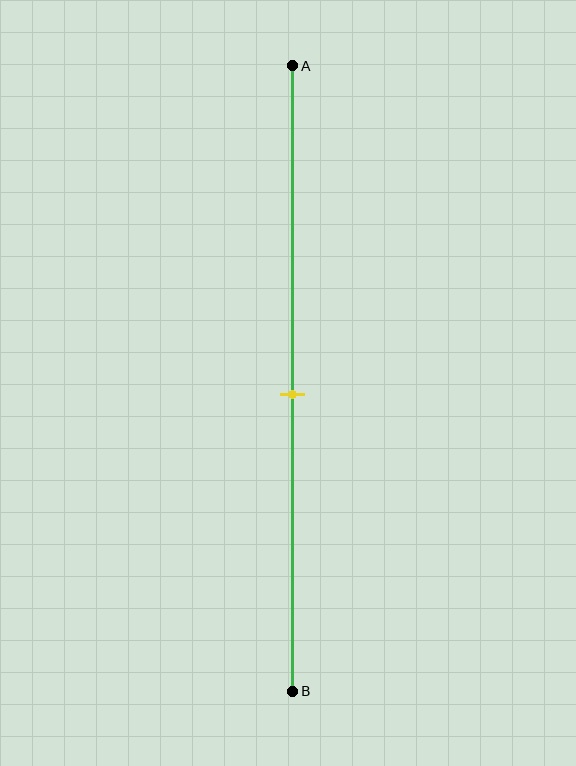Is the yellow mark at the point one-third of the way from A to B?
No, the mark is at about 55% from A, not at the 33% one-third point.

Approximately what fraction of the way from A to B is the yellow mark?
The yellow mark is approximately 55% of the way from A to B.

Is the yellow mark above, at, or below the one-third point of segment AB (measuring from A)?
The yellow mark is below the one-third point of segment AB.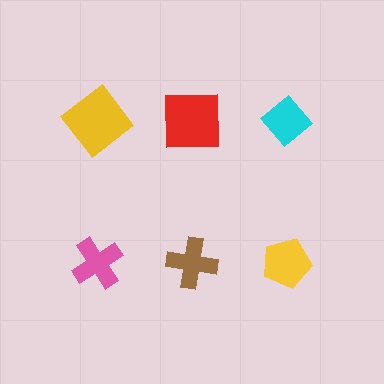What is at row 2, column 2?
A brown cross.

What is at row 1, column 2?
A red square.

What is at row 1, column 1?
A yellow diamond.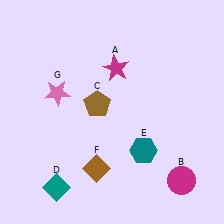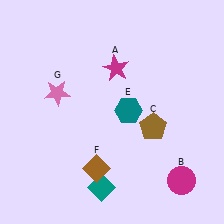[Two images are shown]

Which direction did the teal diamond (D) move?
The teal diamond (D) moved right.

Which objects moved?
The objects that moved are: the brown pentagon (C), the teal diamond (D), the teal hexagon (E).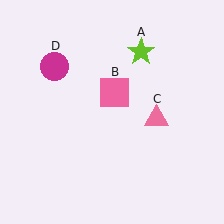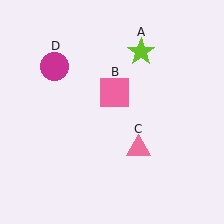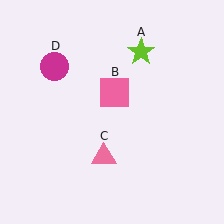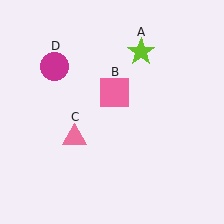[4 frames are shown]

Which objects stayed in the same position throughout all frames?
Lime star (object A) and pink square (object B) and magenta circle (object D) remained stationary.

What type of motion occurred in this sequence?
The pink triangle (object C) rotated clockwise around the center of the scene.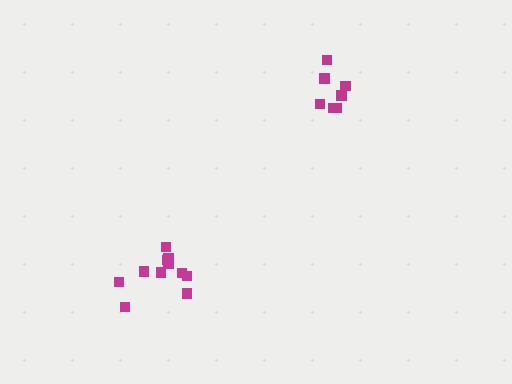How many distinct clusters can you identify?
There are 2 distinct clusters.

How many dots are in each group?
Group 1: 7 dots, Group 2: 11 dots (18 total).